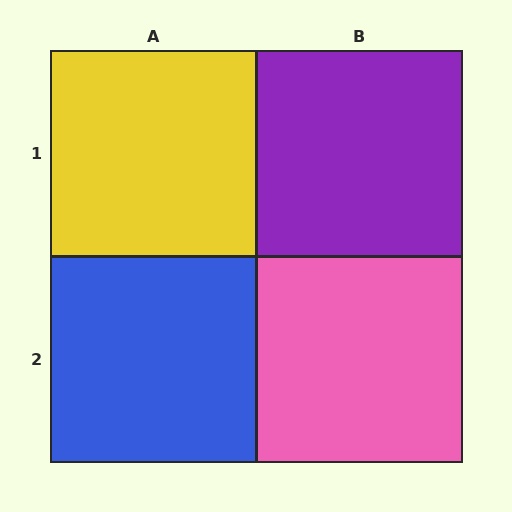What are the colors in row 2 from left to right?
Blue, pink.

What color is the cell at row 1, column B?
Purple.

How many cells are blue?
1 cell is blue.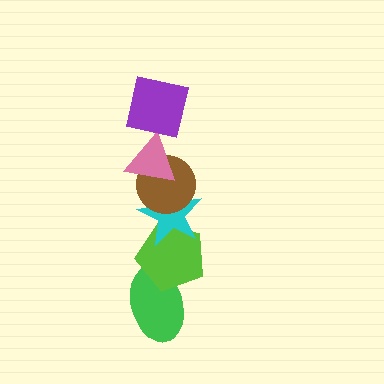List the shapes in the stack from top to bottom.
From top to bottom: the purple square, the pink triangle, the brown circle, the cyan star, the lime pentagon, the green ellipse.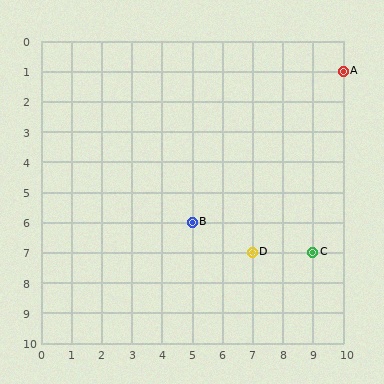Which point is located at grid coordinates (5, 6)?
Point B is at (5, 6).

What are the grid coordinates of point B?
Point B is at grid coordinates (5, 6).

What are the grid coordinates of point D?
Point D is at grid coordinates (7, 7).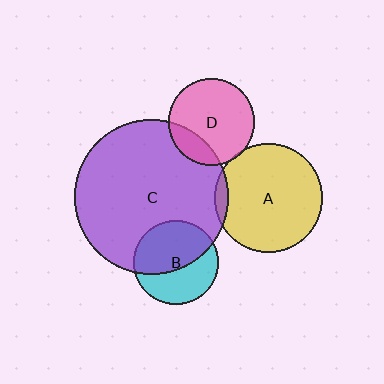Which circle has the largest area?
Circle C (purple).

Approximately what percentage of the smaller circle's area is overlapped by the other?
Approximately 20%.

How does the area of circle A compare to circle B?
Approximately 1.6 times.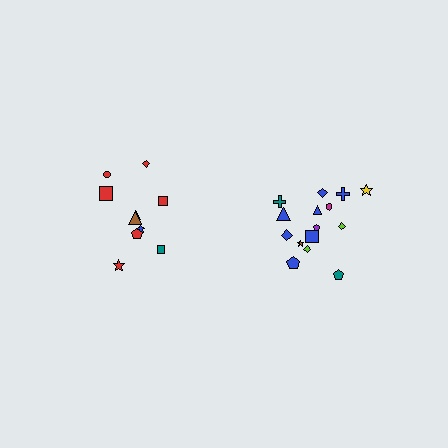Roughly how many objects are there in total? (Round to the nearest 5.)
Roughly 25 objects in total.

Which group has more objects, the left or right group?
The right group.